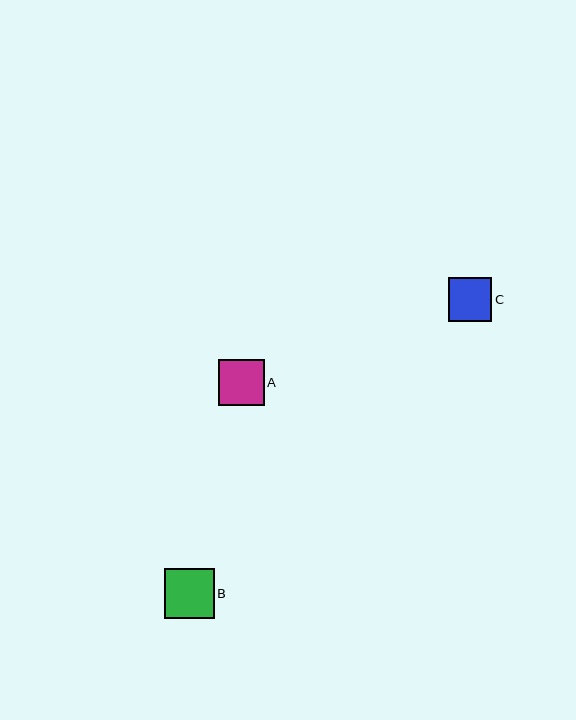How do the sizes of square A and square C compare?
Square A and square C are approximately the same size.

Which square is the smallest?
Square C is the smallest with a size of approximately 43 pixels.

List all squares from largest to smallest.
From largest to smallest: B, A, C.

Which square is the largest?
Square B is the largest with a size of approximately 50 pixels.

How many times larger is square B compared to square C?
Square B is approximately 1.1 times the size of square C.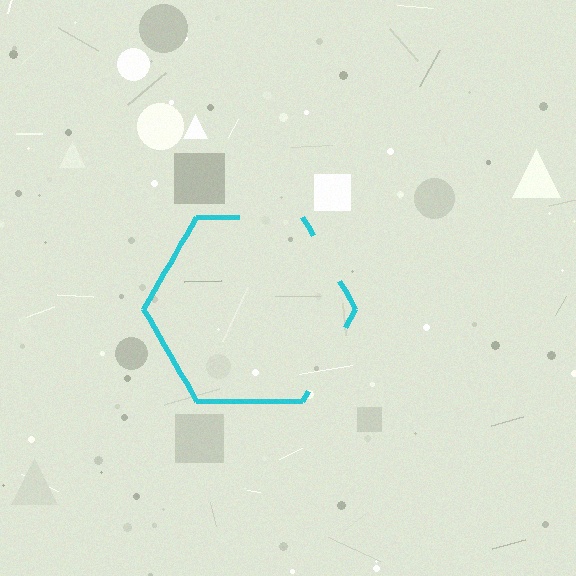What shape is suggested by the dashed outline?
The dashed outline suggests a hexagon.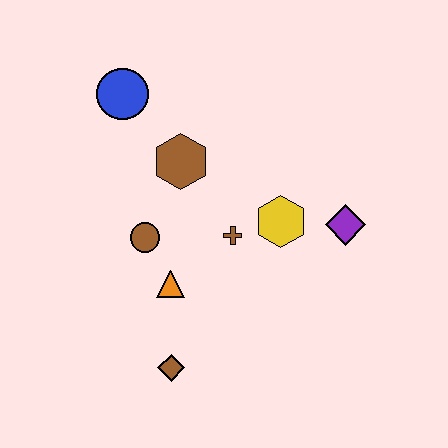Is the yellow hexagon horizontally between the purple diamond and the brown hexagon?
Yes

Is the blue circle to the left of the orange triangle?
Yes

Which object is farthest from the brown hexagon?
The brown diamond is farthest from the brown hexagon.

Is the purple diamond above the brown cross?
Yes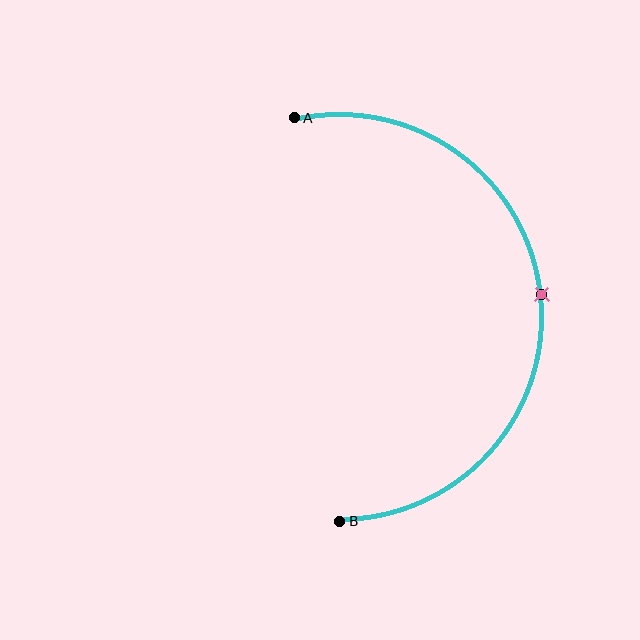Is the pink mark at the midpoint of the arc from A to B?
Yes. The pink mark lies on the arc at equal arc-length from both A and B — it is the arc midpoint.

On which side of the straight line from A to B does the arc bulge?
The arc bulges to the right of the straight line connecting A and B.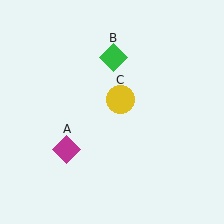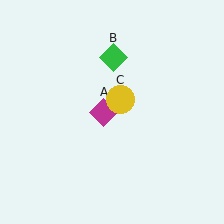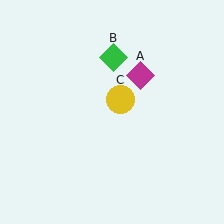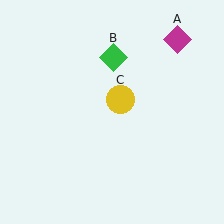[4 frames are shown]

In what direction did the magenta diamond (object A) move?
The magenta diamond (object A) moved up and to the right.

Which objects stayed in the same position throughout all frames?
Green diamond (object B) and yellow circle (object C) remained stationary.